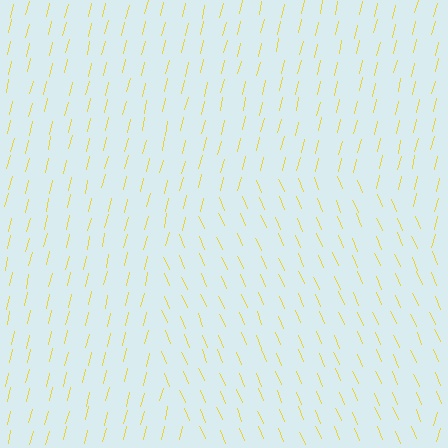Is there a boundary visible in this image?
Yes, there is a texture boundary formed by a change in line orientation.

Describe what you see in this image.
The image is filled with small yellow line segments. A circle region in the image has lines oriented differently from the surrounding lines, creating a visible texture boundary.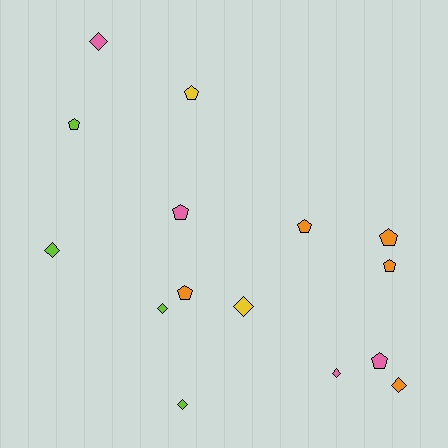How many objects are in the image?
There are 15 objects.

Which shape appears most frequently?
Pentagon, with 8 objects.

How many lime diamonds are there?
There are 3 lime diamonds.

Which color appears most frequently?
Orange, with 5 objects.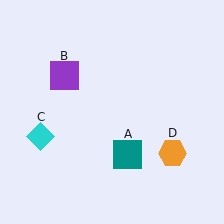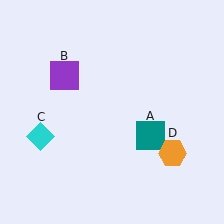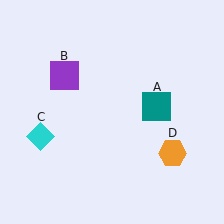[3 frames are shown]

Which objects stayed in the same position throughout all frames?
Purple square (object B) and cyan diamond (object C) and orange hexagon (object D) remained stationary.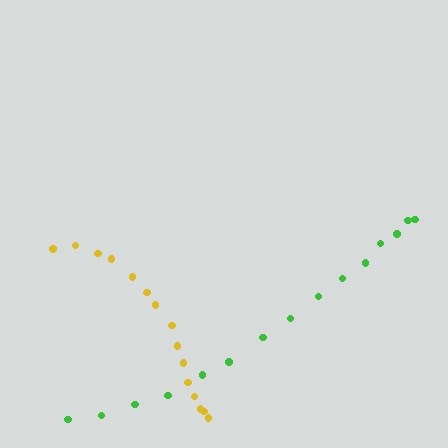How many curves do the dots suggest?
There are 2 distinct paths.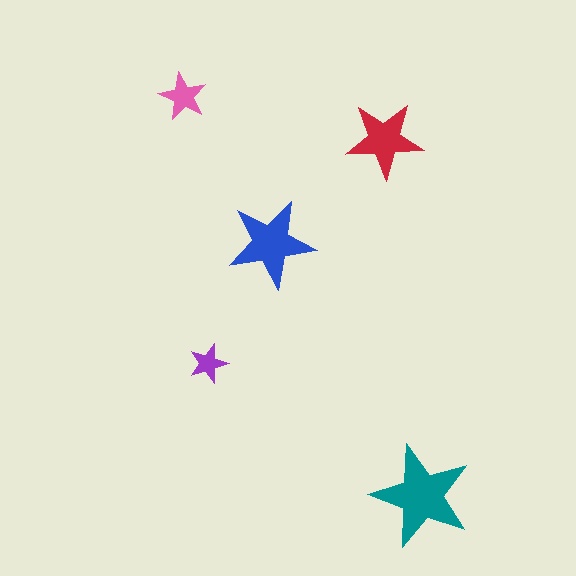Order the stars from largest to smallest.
the teal one, the blue one, the red one, the pink one, the purple one.